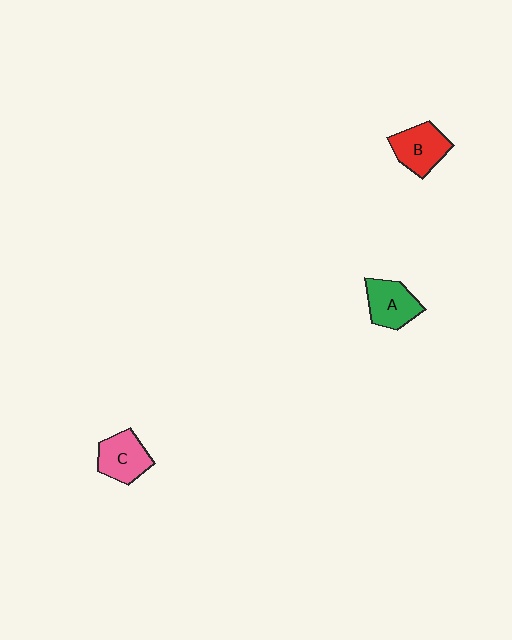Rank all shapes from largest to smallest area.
From largest to smallest: B (red), A (green), C (pink).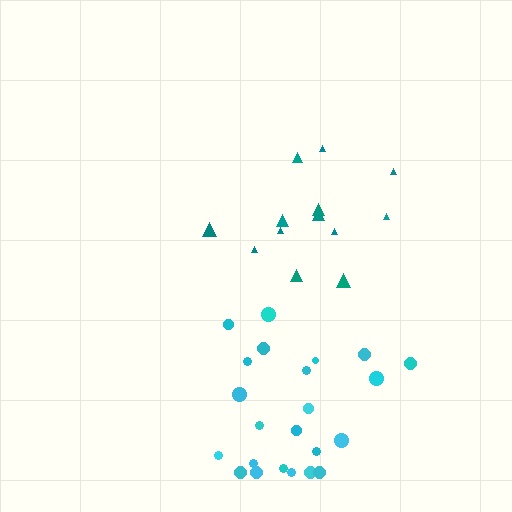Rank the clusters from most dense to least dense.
cyan, teal.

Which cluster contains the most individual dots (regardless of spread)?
Cyan (23).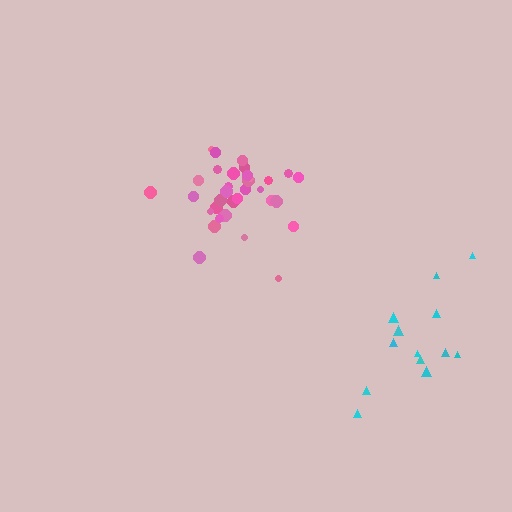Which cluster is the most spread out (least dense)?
Cyan.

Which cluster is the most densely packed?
Pink.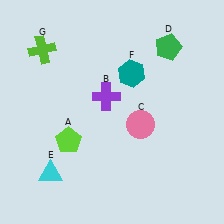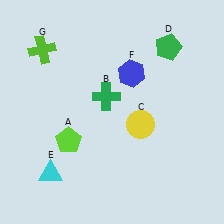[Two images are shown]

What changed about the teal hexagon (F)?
In Image 1, F is teal. In Image 2, it changed to blue.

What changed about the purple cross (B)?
In Image 1, B is purple. In Image 2, it changed to green.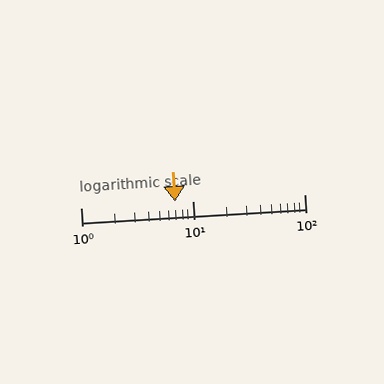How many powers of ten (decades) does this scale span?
The scale spans 2 decades, from 1 to 100.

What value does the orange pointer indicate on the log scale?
The pointer indicates approximately 7.